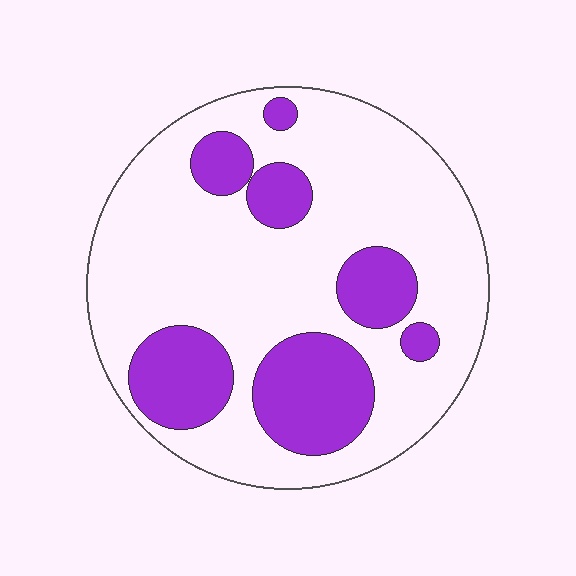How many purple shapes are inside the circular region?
7.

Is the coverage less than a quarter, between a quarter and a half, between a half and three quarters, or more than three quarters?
Between a quarter and a half.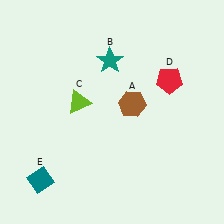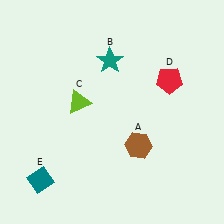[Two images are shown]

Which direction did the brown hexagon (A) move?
The brown hexagon (A) moved down.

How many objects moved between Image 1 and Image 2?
1 object moved between the two images.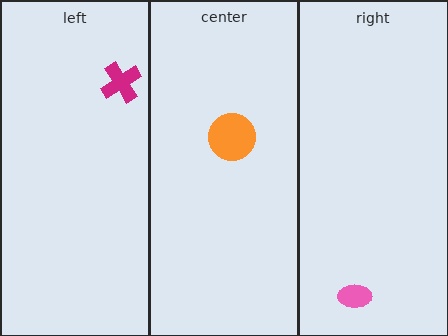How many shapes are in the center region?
1.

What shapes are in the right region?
The pink ellipse.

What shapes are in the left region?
The magenta cross.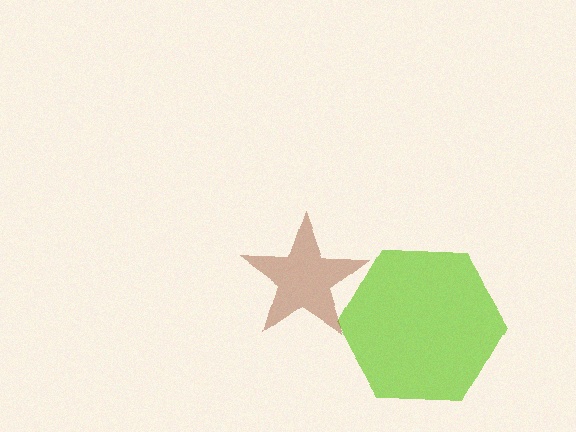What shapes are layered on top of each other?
The layered shapes are: a lime hexagon, a brown star.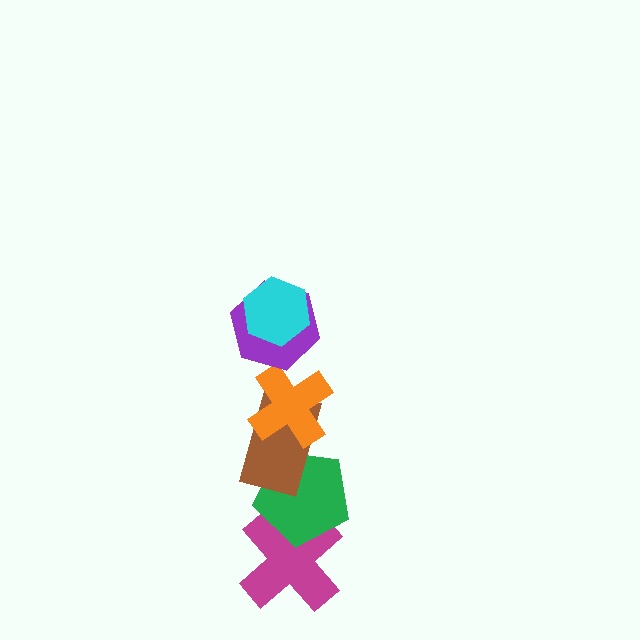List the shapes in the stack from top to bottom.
From top to bottom: the cyan hexagon, the purple hexagon, the orange cross, the brown rectangle, the green pentagon, the magenta cross.